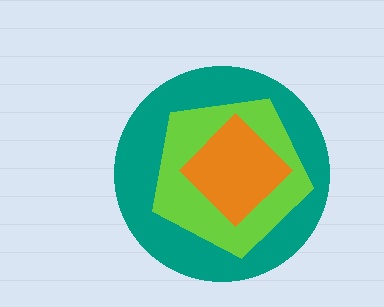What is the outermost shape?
The teal circle.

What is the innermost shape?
The orange diamond.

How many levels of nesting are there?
3.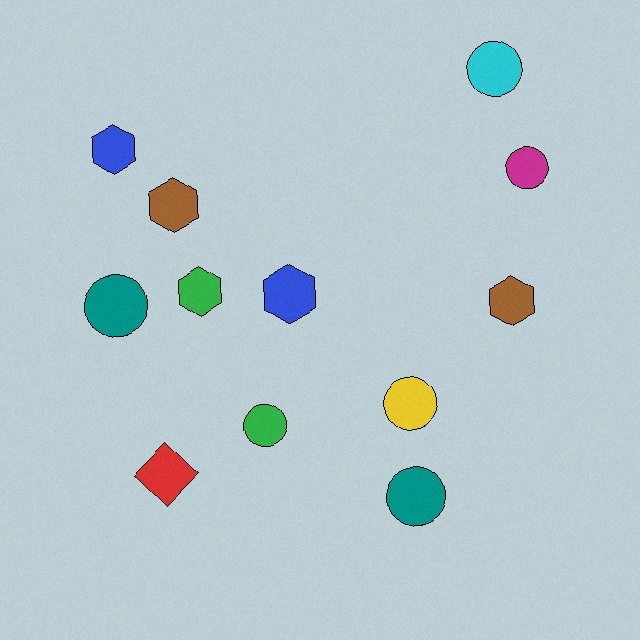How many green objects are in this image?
There are 2 green objects.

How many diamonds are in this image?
There is 1 diamond.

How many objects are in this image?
There are 12 objects.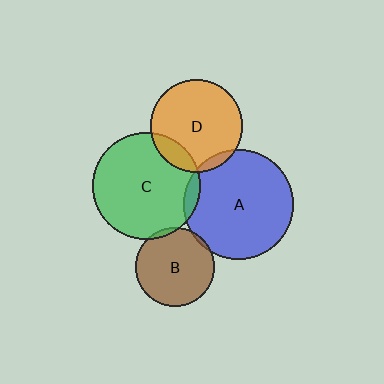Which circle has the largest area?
Circle A (blue).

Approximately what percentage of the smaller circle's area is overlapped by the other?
Approximately 5%.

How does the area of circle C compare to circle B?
Approximately 1.9 times.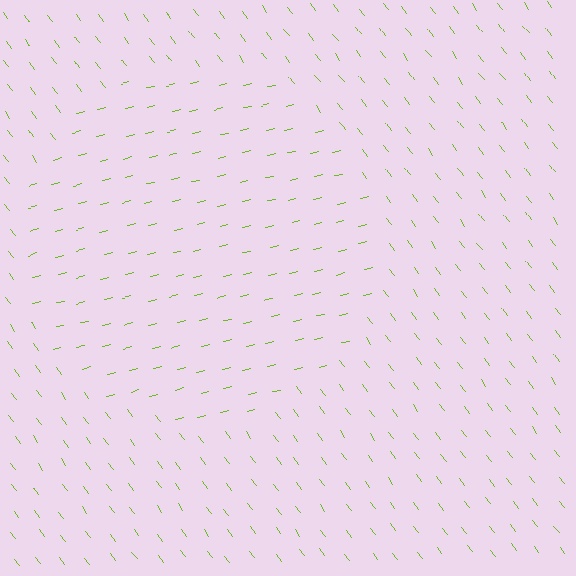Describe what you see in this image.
The image is filled with small lime line segments. A circle region in the image has lines oriented differently from the surrounding lines, creating a visible texture boundary.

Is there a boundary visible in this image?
Yes, there is a texture boundary formed by a change in line orientation.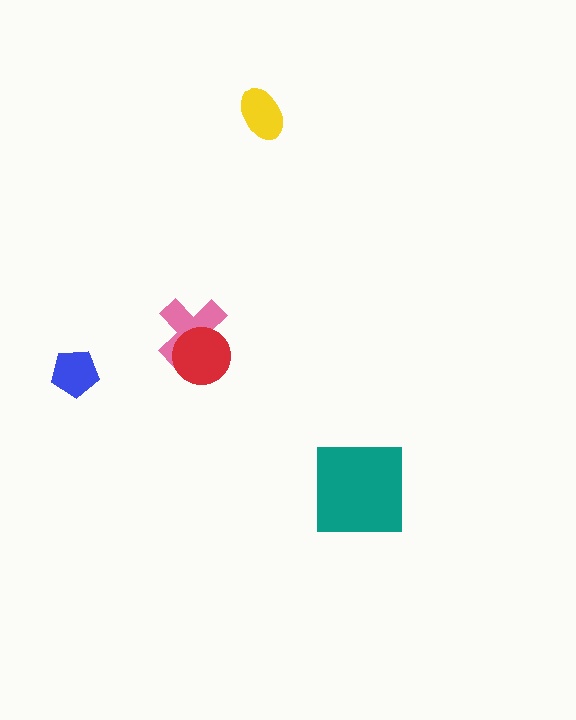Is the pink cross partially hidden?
Yes, it is partially covered by another shape.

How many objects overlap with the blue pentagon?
0 objects overlap with the blue pentagon.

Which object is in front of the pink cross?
The red circle is in front of the pink cross.